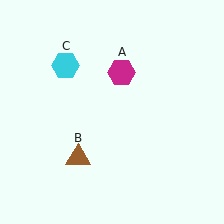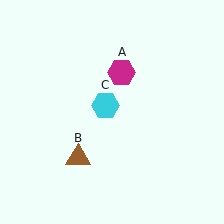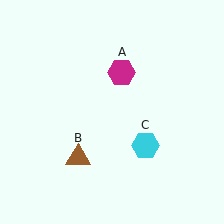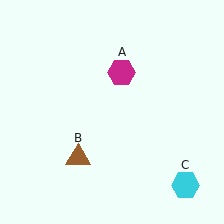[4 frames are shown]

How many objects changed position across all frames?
1 object changed position: cyan hexagon (object C).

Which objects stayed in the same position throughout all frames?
Magenta hexagon (object A) and brown triangle (object B) remained stationary.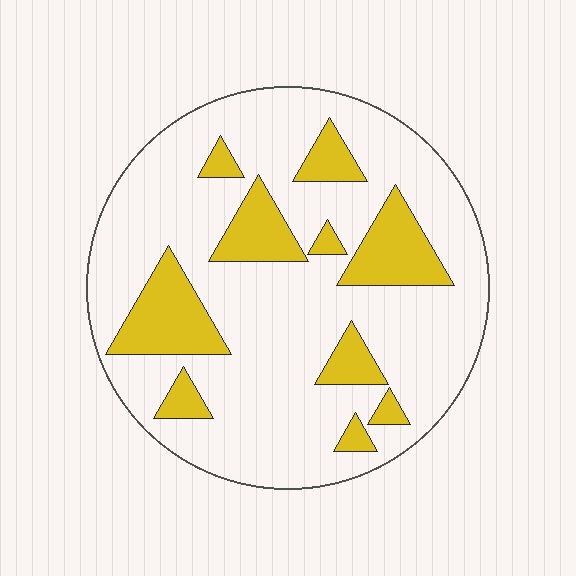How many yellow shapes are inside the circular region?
10.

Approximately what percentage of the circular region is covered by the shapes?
Approximately 20%.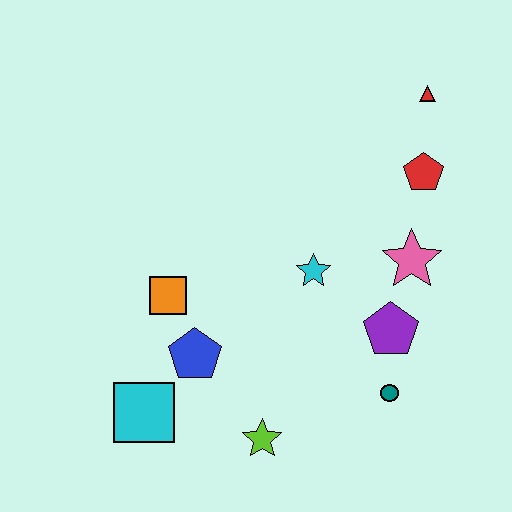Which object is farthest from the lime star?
The red triangle is farthest from the lime star.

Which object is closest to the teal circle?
The purple pentagon is closest to the teal circle.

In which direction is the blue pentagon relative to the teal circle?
The blue pentagon is to the left of the teal circle.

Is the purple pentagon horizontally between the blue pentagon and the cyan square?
No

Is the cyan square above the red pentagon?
No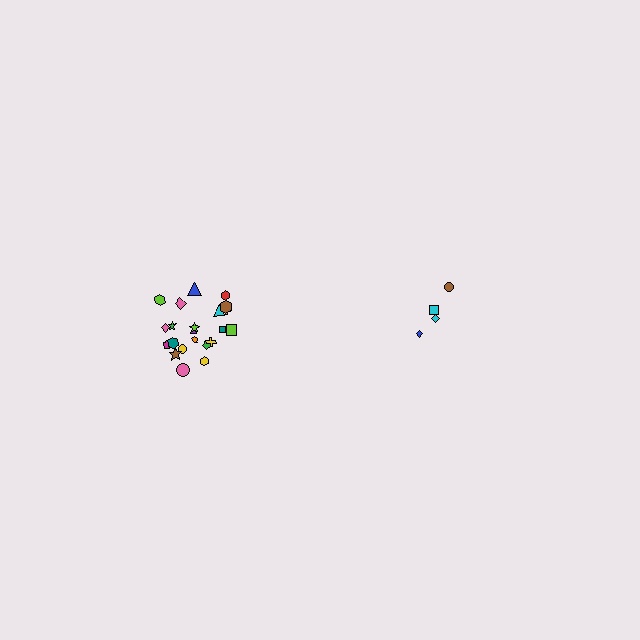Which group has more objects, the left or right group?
The left group.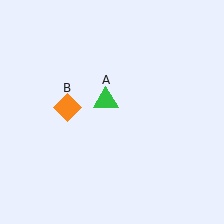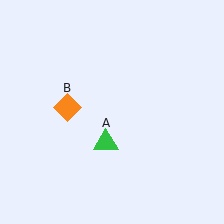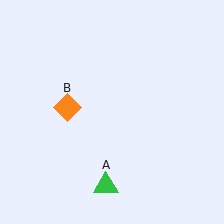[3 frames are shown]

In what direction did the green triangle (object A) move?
The green triangle (object A) moved down.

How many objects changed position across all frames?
1 object changed position: green triangle (object A).